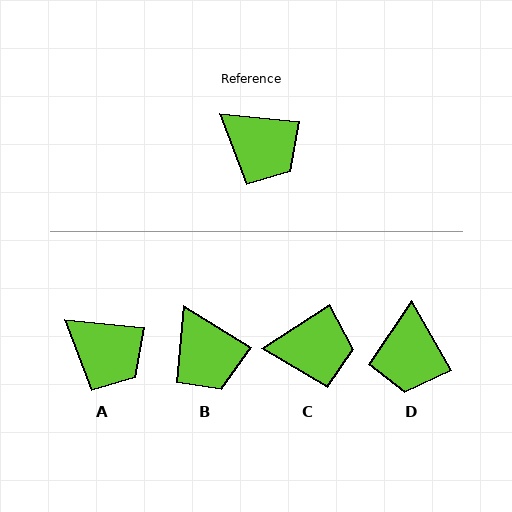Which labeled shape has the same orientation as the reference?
A.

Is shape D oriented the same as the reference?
No, it is off by about 55 degrees.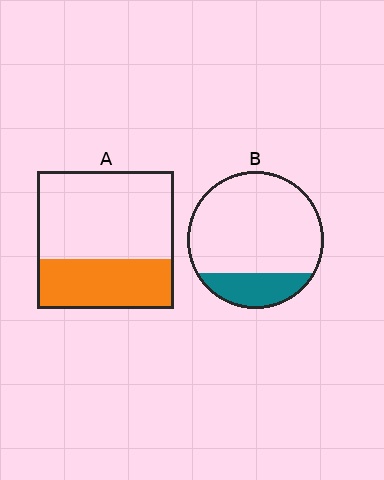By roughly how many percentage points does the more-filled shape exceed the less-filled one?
By roughly 15 percentage points (A over B).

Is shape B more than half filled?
No.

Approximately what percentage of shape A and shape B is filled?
A is approximately 35% and B is approximately 20%.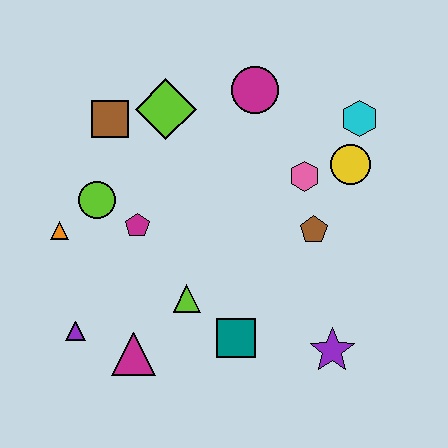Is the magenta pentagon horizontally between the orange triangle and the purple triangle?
No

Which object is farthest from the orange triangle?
The cyan hexagon is farthest from the orange triangle.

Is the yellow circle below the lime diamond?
Yes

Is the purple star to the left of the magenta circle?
No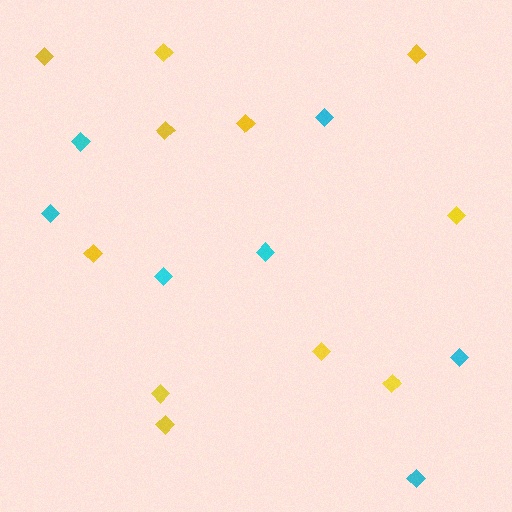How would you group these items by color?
There are 2 groups: one group of yellow diamonds (11) and one group of cyan diamonds (7).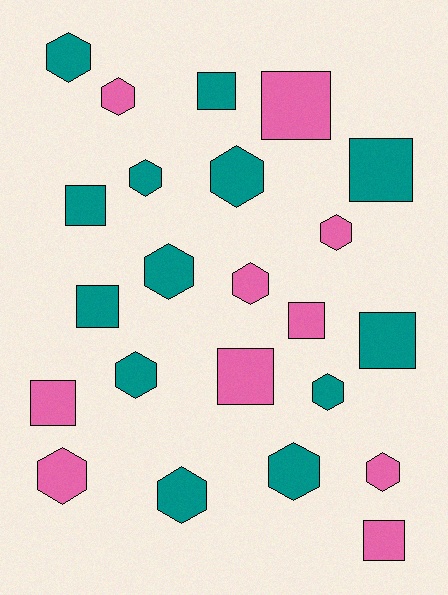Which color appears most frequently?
Teal, with 13 objects.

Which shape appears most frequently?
Hexagon, with 13 objects.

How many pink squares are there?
There are 5 pink squares.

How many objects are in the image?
There are 23 objects.